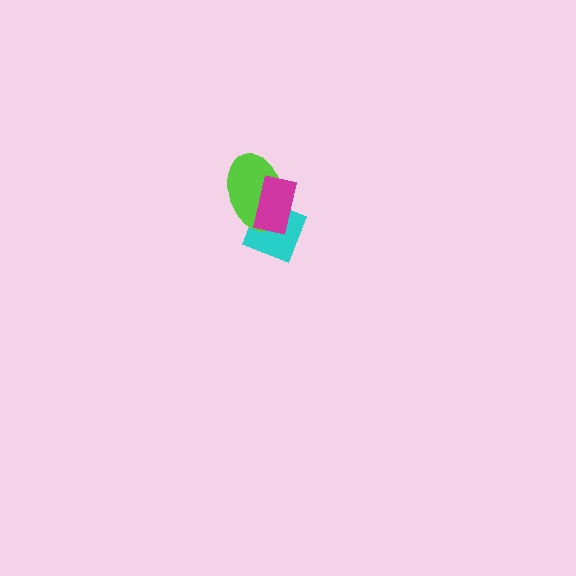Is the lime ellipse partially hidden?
Yes, it is partially covered by another shape.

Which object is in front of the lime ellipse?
The magenta rectangle is in front of the lime ellipse.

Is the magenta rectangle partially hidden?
No, no other shape covers it.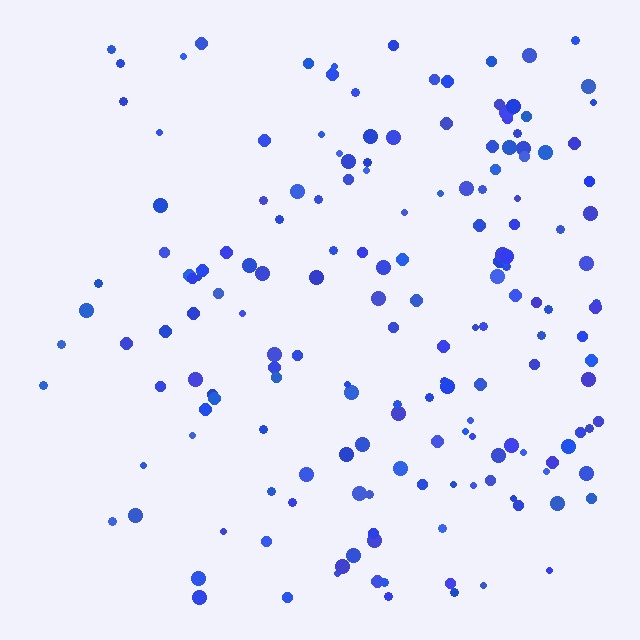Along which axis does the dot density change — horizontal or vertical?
Horizontal.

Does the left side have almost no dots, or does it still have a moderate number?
Still a moderate number, just noticeably fewer than the right.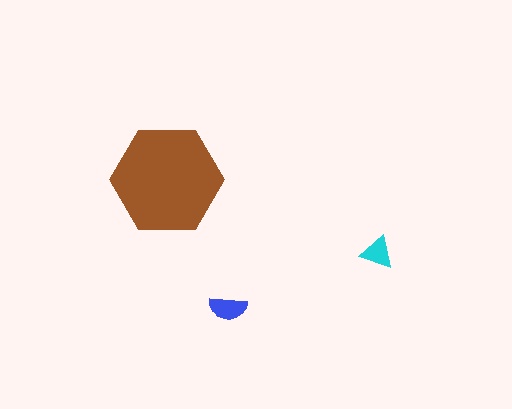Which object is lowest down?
The blue semicircle is bottommost.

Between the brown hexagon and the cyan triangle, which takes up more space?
The brown hexagon.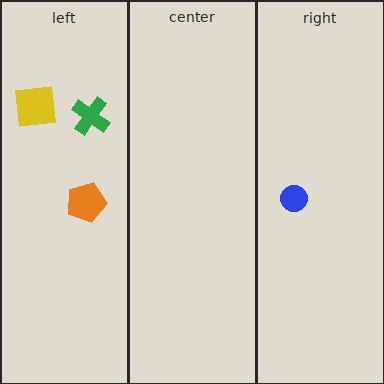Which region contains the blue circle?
The right region.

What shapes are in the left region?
The green cross, the yellow square, the orange pentagon.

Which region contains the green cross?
The left region.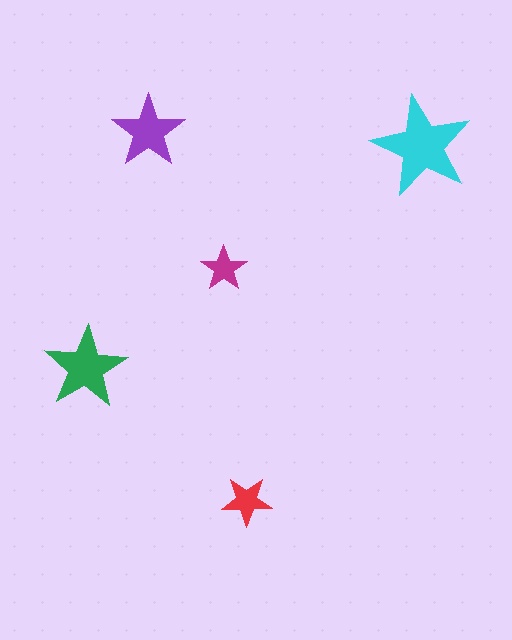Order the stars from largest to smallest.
the cyan one, the green one, the purple one, the red one, the magenta one.